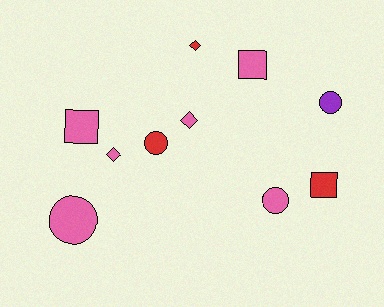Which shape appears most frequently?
Circle, with 4 objects.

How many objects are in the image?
There are 10 objects.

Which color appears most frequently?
Pink, with 6 objects.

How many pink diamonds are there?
There are 2 pink diamonds.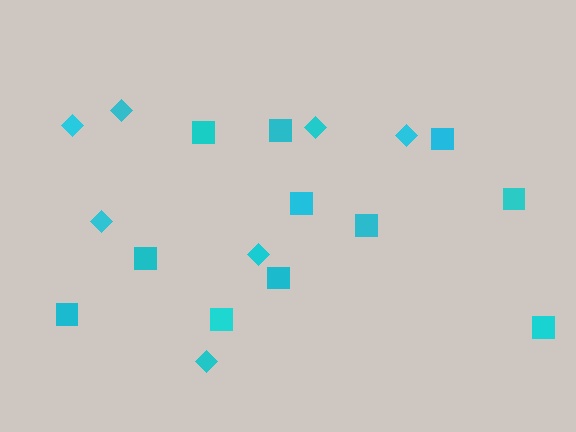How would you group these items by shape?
There are 2 groups: one group of diamonds (7) and one group of squares (11).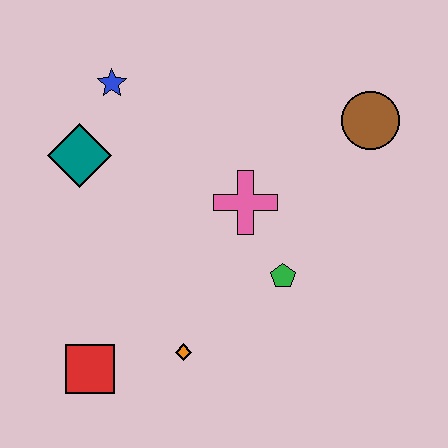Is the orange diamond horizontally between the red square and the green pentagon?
Yes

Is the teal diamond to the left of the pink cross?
Yes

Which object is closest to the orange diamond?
The red square is closest to the orange diamond.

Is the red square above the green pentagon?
No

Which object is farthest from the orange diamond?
The brown circle is farthest from the orange diamond.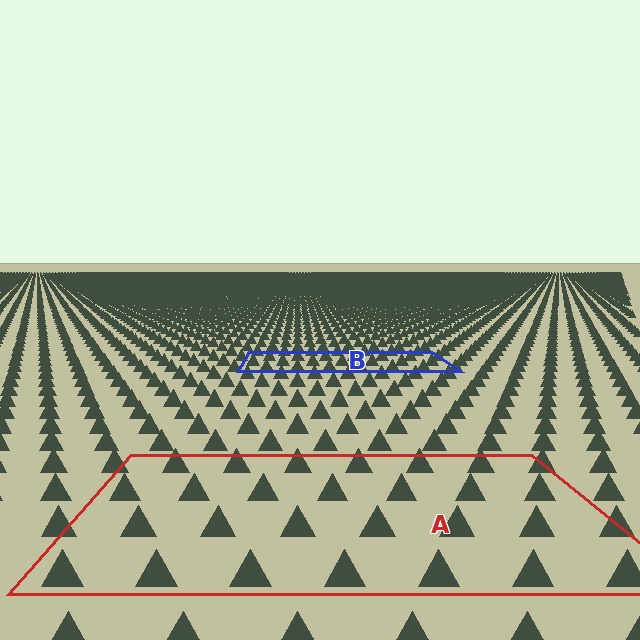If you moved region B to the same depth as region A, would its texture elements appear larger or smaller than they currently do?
They would appear larger. At a closer depth, the same texture elements are projected at a bigger on-screen size.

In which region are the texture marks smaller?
The texture marks are smaller in region B, because it is farther away.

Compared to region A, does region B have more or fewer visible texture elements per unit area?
Region B has more texture elements per unit area — they are packed more densely because it is farther away.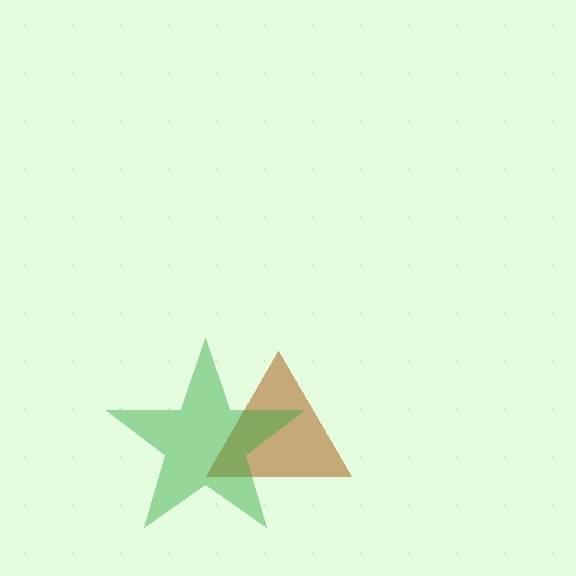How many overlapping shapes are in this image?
There are 2 overlapping shapes in the image.